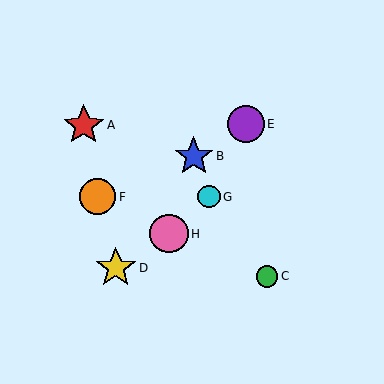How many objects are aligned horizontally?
2 objects (F, G) are aligned horizontally.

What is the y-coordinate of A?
Object A is at y≈125.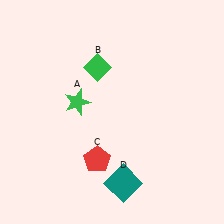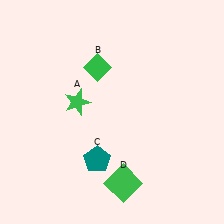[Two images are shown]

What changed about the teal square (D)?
In Image 1, D is teal. In Image 2, it changed to green.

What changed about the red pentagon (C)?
In Image 1, C is red. In Image 2, it changed to teal.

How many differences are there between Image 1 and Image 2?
There are 2 differences between the two images.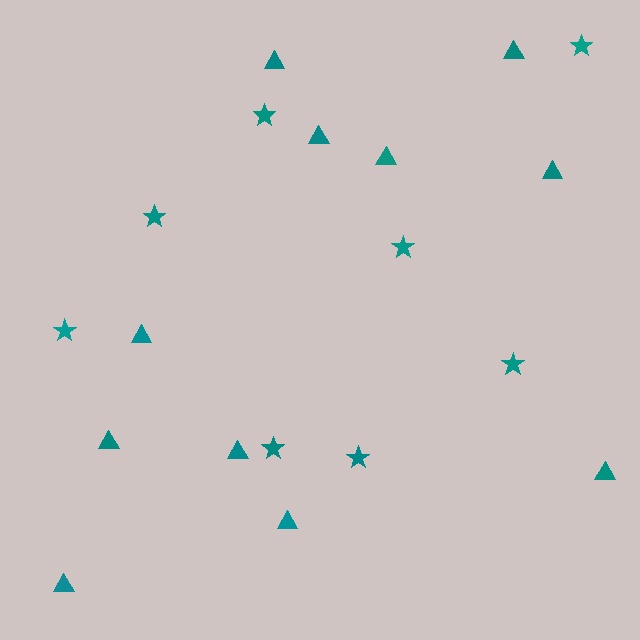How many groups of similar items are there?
There are 2 groups: one group of triangles (11) and one group of stars (8).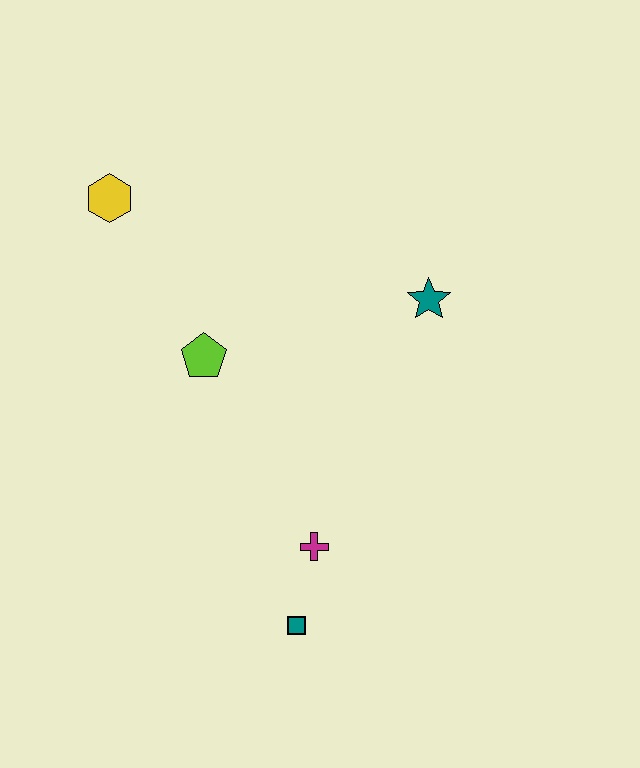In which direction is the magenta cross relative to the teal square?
The magenta cross is above the teal square.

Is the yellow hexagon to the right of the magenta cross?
No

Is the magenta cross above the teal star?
No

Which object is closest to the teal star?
The lime pentagon is closest to the teal star.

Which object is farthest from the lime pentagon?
The teal square is farthest from the lime pentagon.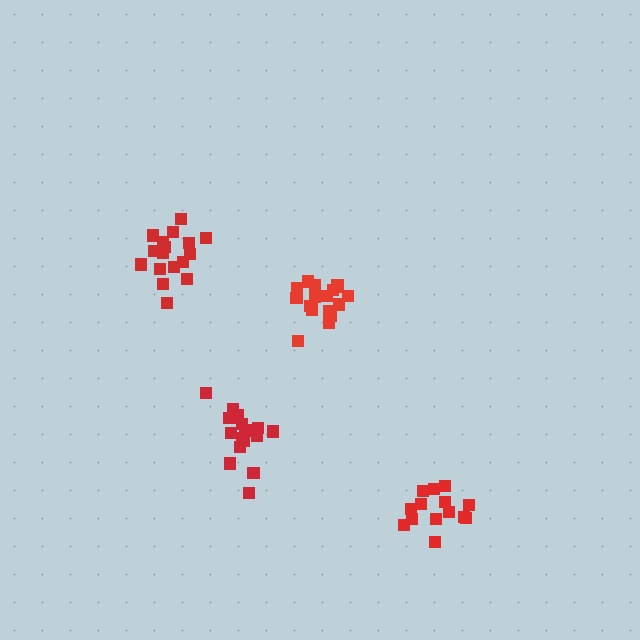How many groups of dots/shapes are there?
There are 4 groups.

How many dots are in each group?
Group 1: 14 dots, Group 2: 17 dots, Group 3: 18 dots, Group 4: 17 dots (66 total).